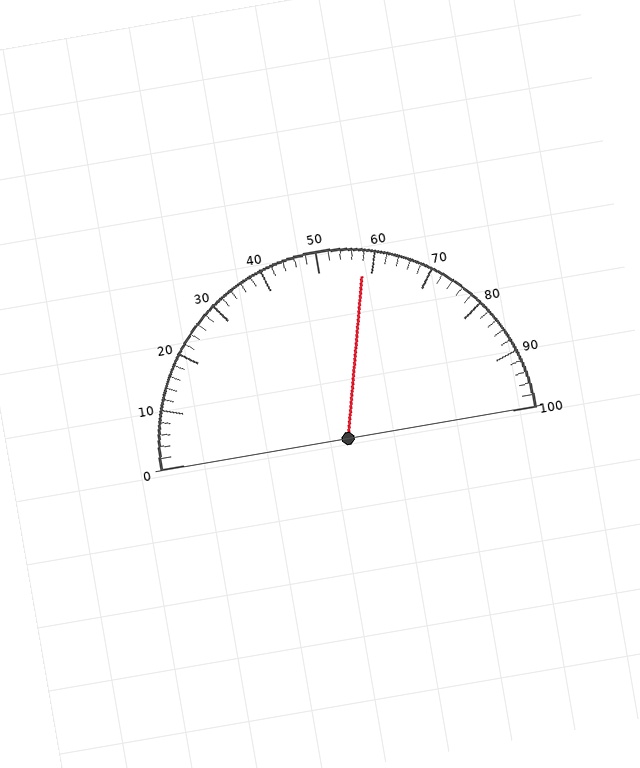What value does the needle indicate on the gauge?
The needle indicates approximately 58.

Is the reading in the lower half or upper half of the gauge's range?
The reading is in the upper half of the range (0 to 100).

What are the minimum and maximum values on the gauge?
The gauge ranges from 0 to 100.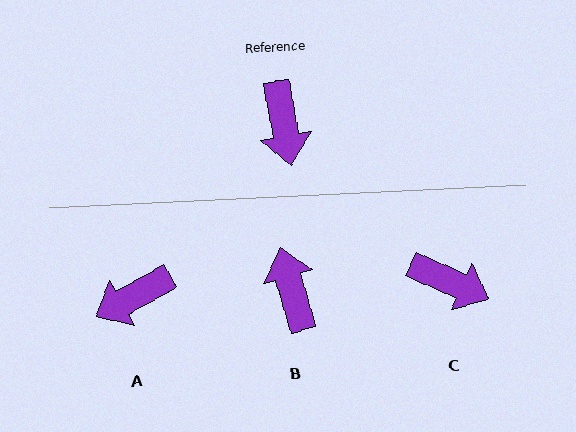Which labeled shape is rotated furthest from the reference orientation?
B, about 174 degrees away.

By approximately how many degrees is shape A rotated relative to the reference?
Approximately 72 degrees clockwise.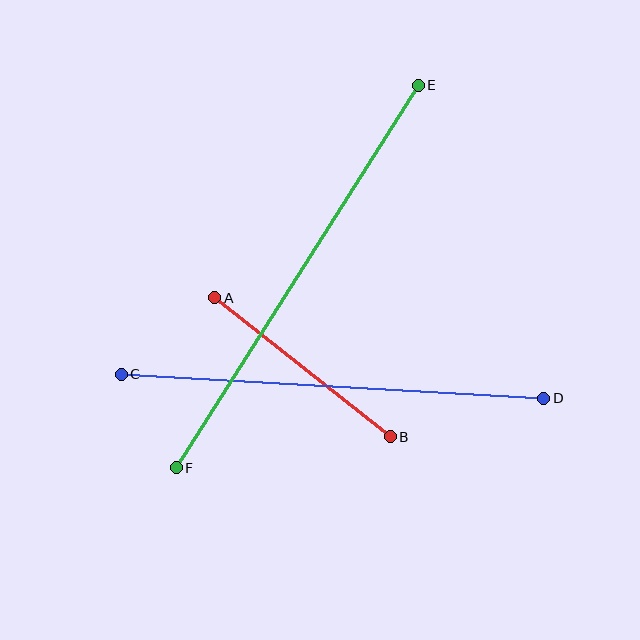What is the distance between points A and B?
The distance is approximately 224 pixels.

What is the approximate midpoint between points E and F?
The midpoint is at approximately (297, 277) pixels.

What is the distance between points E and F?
The distance is approximately 453 pixels.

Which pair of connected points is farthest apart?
Points E and F are farthest apart.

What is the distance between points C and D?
The distance is approximately 423 pixels.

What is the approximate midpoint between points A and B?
The midpoint is at approximately (303, 367) pixels.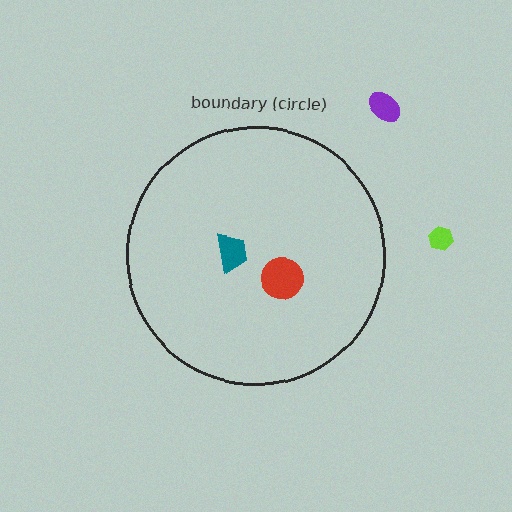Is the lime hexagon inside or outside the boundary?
Outside.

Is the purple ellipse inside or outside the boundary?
Outside.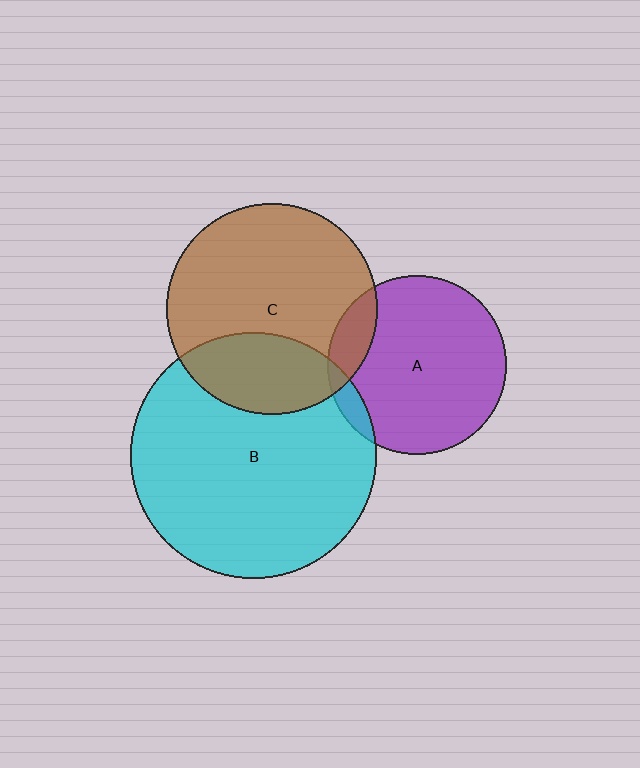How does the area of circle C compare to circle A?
Approximately 1.4 times.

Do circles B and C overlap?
Yes.